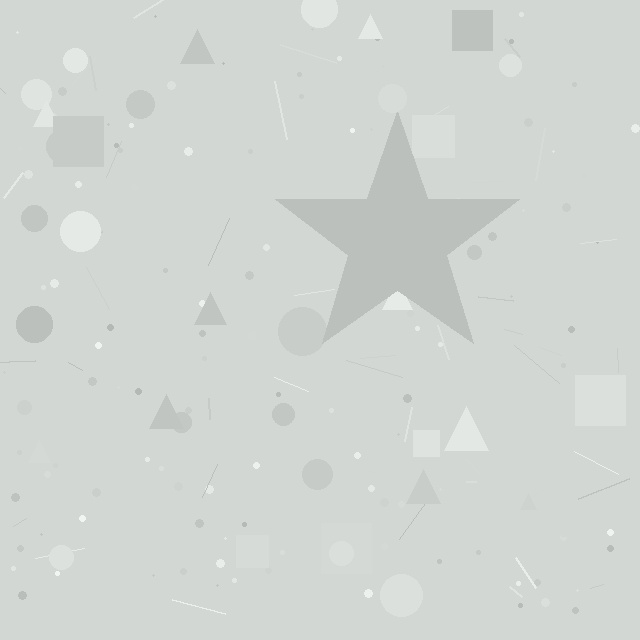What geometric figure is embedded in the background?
A star is embedded in the background.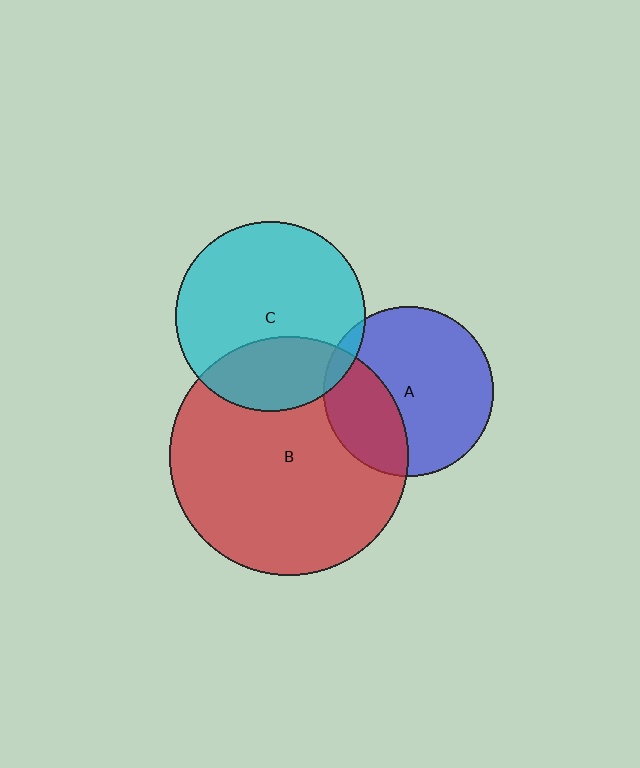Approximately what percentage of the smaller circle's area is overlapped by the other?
Approximately 30%.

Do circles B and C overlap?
Yes.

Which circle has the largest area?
Circle B (red).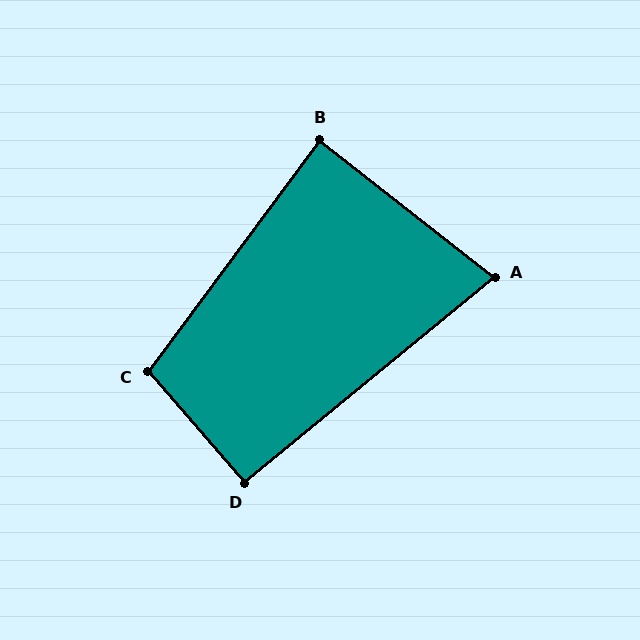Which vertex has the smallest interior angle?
A, at approximately 78 degrees.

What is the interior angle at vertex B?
Approximately 88 degrees (approximately right).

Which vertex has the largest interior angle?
C, at approximately 102 degrees.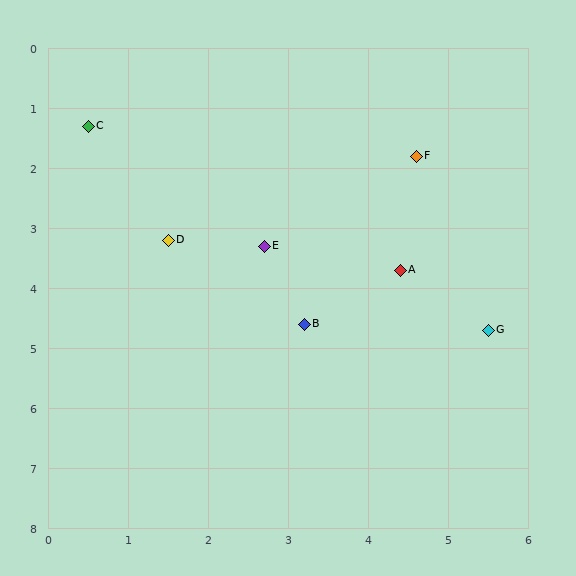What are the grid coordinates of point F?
Point F is at approximately (4.6, 1.8).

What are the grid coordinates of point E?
Point E is at approximately (2.7, 3.3).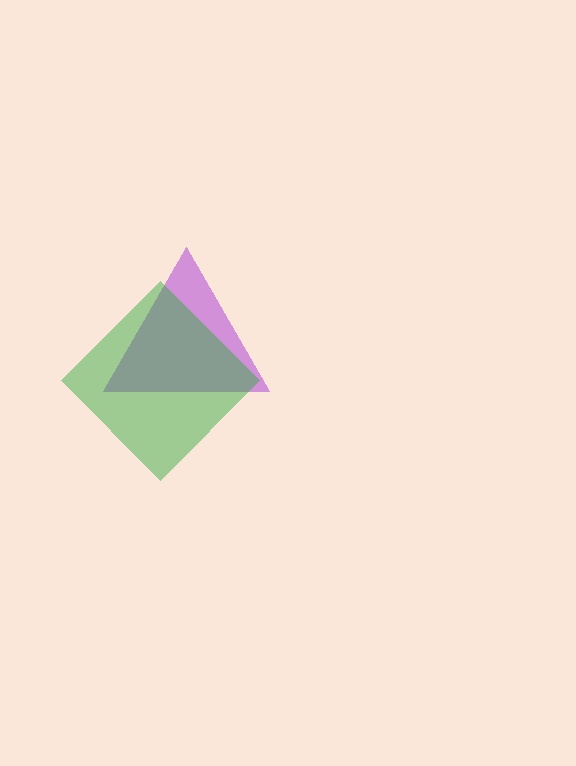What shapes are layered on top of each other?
The layered shapes are: a purple triangle, a green diamond.